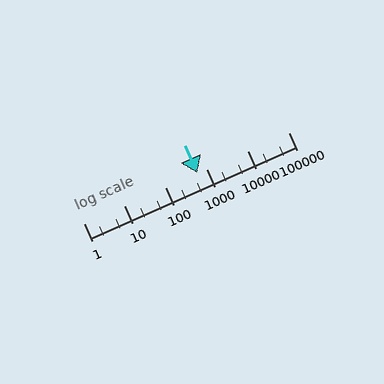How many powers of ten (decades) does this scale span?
The scale spans 5 decades, from 1 to 100000.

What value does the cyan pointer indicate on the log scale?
The pointer indicates approximately 600.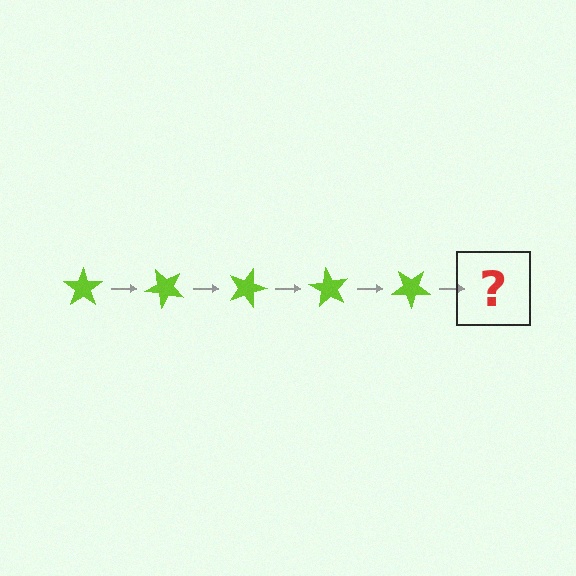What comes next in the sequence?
The next element should be a lime star rotated 225 degrees.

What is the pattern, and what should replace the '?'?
The pattern is that the star rotates 45 degrees each step. The '?' should be a lime star rotated 225 degrees.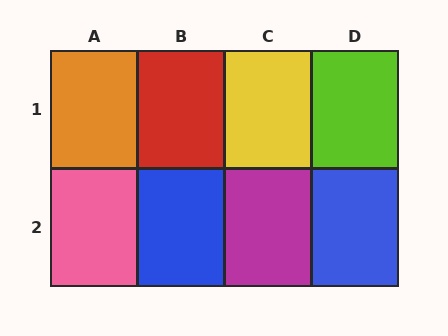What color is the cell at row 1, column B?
Red.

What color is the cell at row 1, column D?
Lime.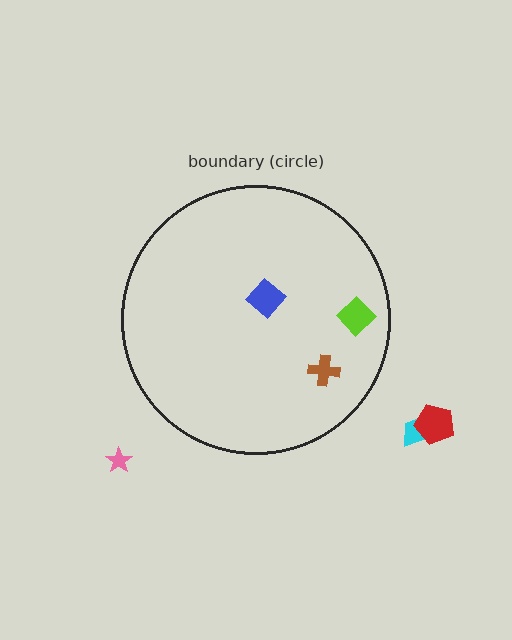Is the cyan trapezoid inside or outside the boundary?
Outside.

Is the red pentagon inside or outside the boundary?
Outside.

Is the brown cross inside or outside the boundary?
Inside.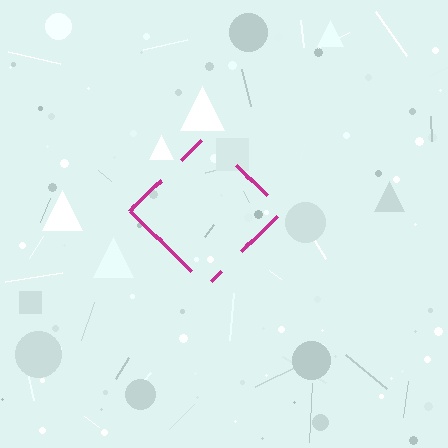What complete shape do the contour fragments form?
The contour fragments form a diamond.